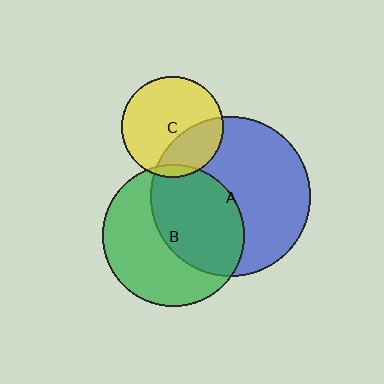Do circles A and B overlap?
Yes.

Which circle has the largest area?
Circle A (blue).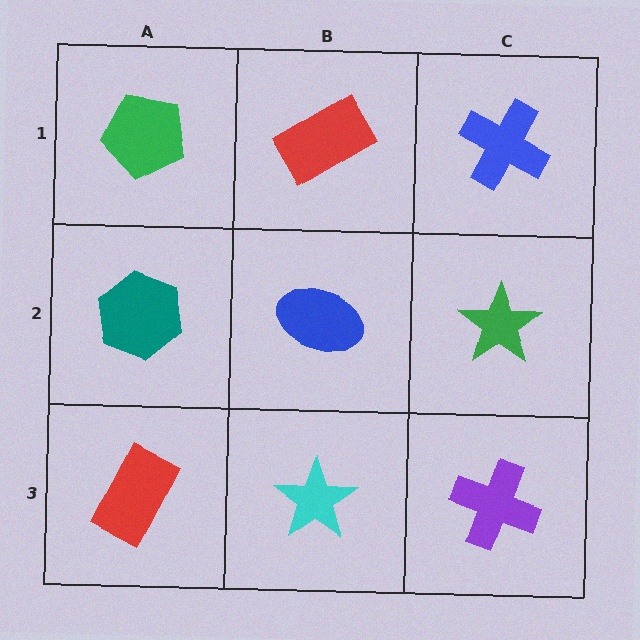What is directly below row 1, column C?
A green star.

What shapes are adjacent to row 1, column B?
A blue ellipse (row 2, column B), a green pentagon (row 1, column A), a blue cross (row 1, column C).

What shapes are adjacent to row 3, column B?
A blue ellipse (row 2, column B), a red rectangle (row 3, column A), a purple cross (row 3, column C).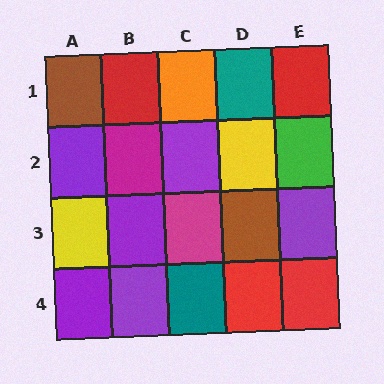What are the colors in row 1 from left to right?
Brown, red, orange, teal, red.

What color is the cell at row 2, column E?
Green.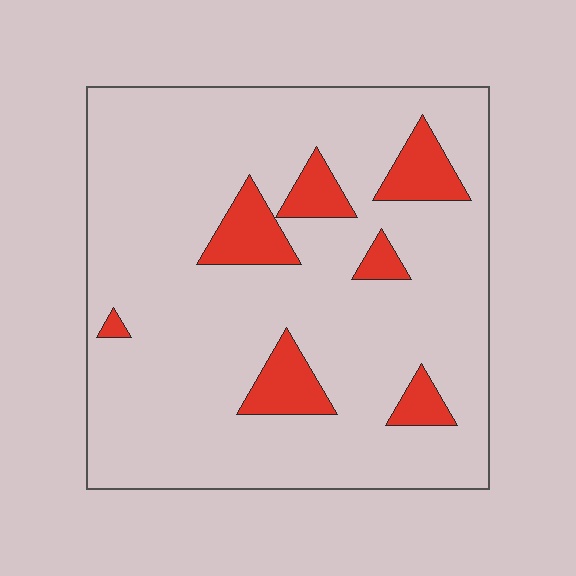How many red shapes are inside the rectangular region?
7.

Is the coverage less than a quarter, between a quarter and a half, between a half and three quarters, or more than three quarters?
Less than a quarter.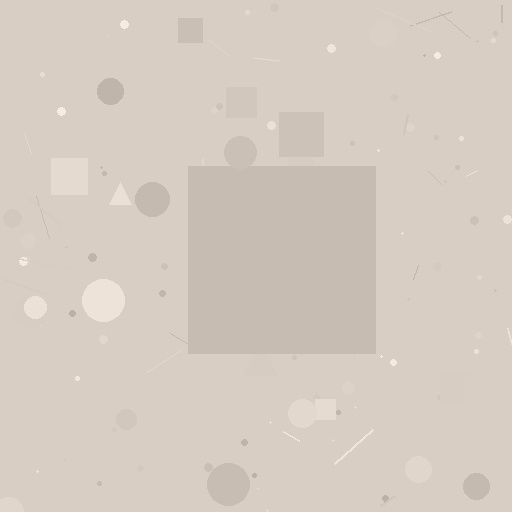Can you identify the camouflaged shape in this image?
The camouflaged shape is a square.